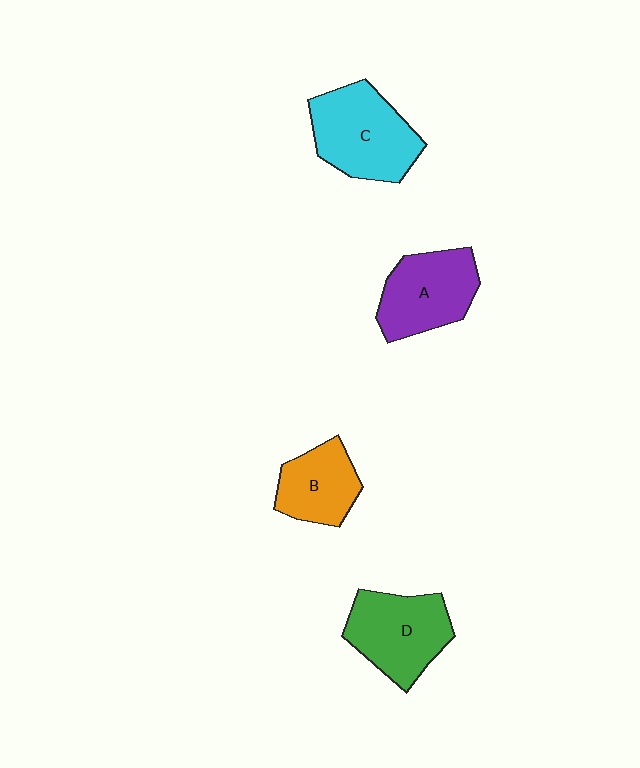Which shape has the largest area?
Shape C (cyan).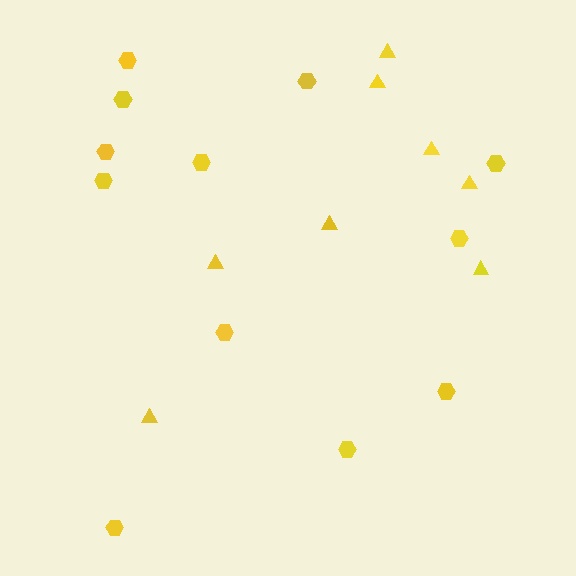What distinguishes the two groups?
There are 2 groups: one group of triangles (8) and one group of hexagons (12).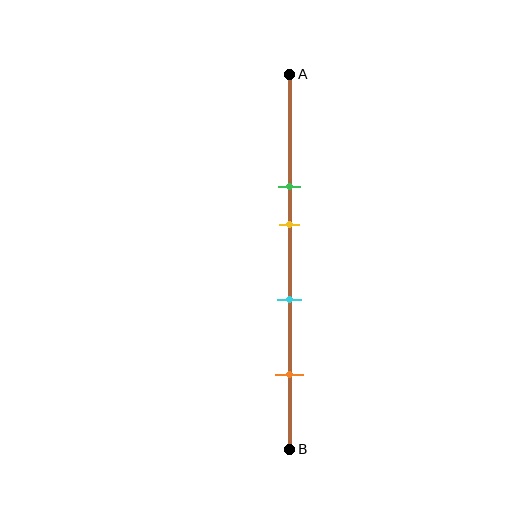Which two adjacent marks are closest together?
The green and yellow marks are the closest adjacent pair.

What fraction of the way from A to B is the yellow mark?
The yellow mark is approximately 40% (0.4) of the way from A to B.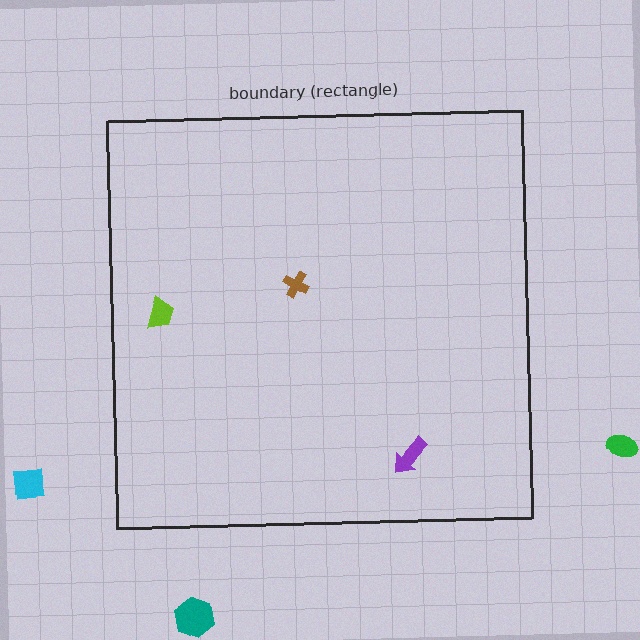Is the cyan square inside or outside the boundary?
Outside.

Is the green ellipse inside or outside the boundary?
Outside.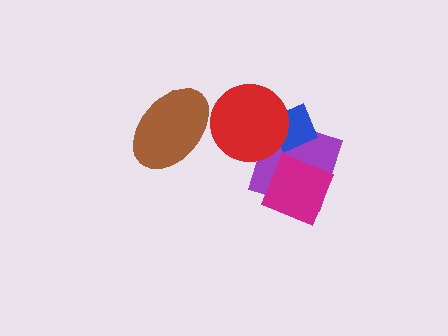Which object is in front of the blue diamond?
The red circle is in front of the blue diamond.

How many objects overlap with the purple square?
3 objects overlap with the purple square.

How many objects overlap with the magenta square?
1 object overlaps with the magenta square.